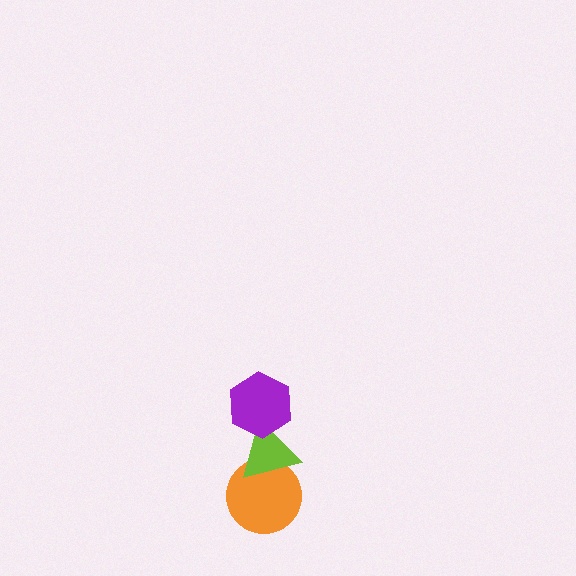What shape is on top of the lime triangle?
The purple hexagon is on top of the lime triangle.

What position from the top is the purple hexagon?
The purple hexagon is 1st from the top.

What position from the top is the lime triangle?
The lime triangle is 2nd from the top.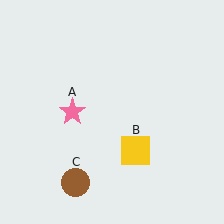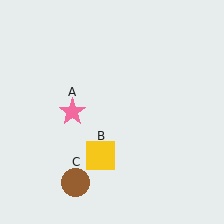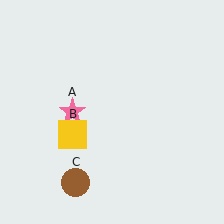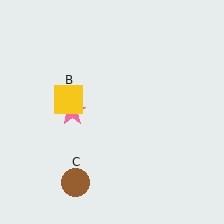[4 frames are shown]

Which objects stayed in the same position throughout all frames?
Pink star (object A) and brown circle (object C) remained stationary.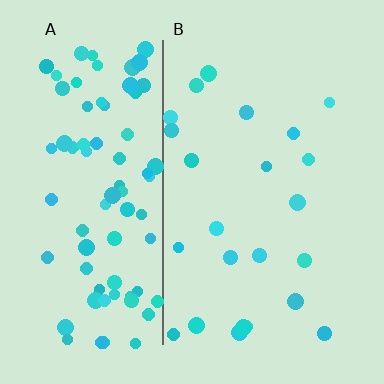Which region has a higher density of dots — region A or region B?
A (the left).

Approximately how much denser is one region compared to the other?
Approximately 3.6× — region A over region B.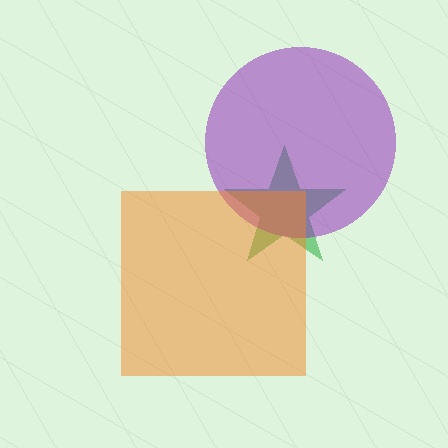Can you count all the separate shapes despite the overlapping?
Yes, there are 3 separate shapes.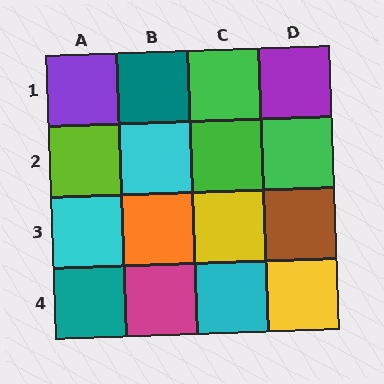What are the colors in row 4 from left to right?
Teal, magenta, cyan, yellow.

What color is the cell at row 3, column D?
Brown.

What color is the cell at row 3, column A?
Cyan.